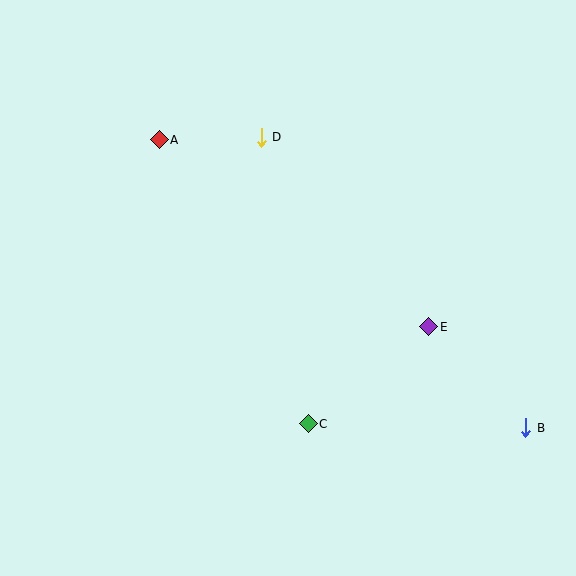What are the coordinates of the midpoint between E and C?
The midpoint between E and C is at (369, 375).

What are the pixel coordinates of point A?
Point A is at (159, 140).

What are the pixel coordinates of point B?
Point B is at (526, 428).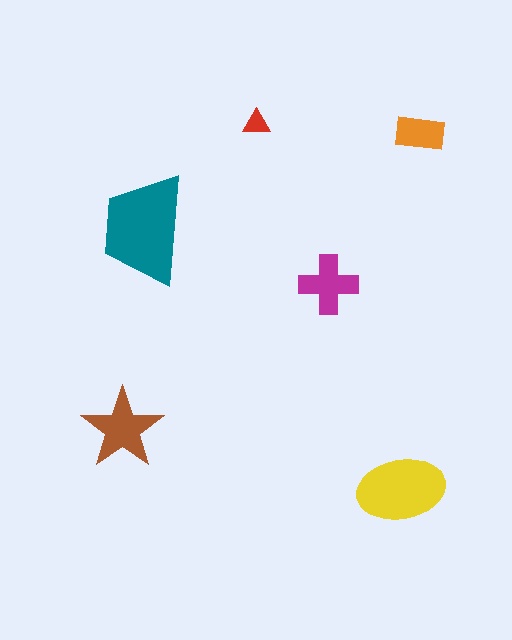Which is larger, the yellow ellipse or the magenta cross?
The yellow ellipse.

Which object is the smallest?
The red triangle.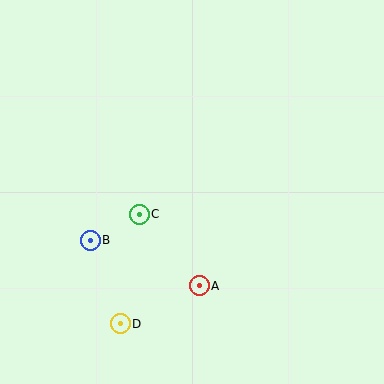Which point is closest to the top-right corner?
Point C is closest to the top-right corner.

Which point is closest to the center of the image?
Point C at (139, 214) is closest to the center.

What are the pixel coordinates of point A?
Point A is at (199, 286).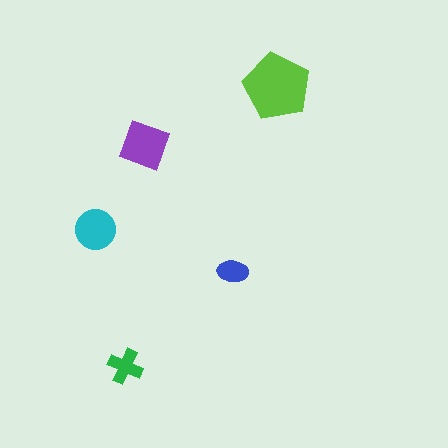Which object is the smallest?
The blue ellipse.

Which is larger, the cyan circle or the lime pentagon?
The lime pentagon.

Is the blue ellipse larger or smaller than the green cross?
Smaller.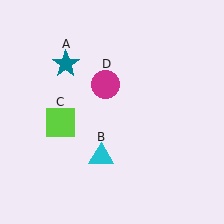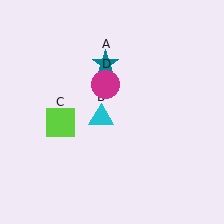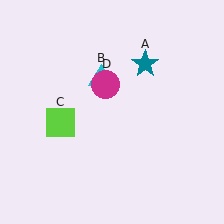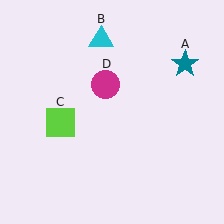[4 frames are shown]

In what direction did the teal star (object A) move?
The teal star (object A) moved right.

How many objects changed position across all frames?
2 objects changed position: teal star (object A), cyan triangle (object B).